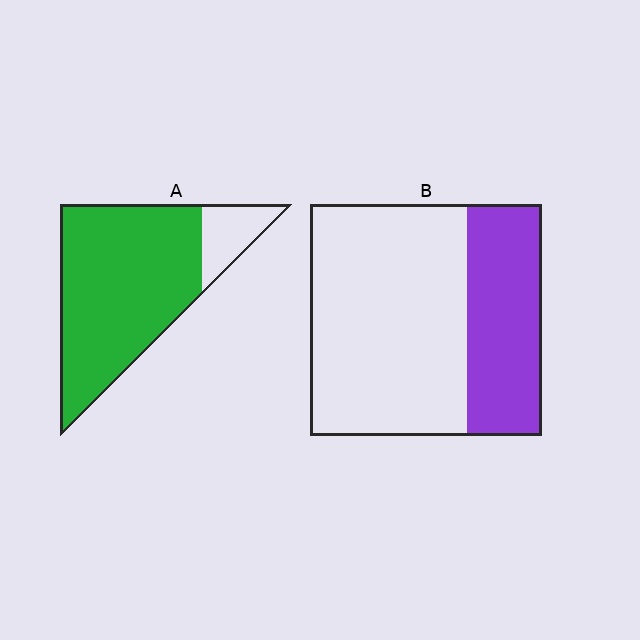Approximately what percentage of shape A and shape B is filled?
A is approximately 85% and B is approximately 30%.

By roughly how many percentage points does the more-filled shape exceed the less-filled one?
By roughly 55 percentage points (A over B).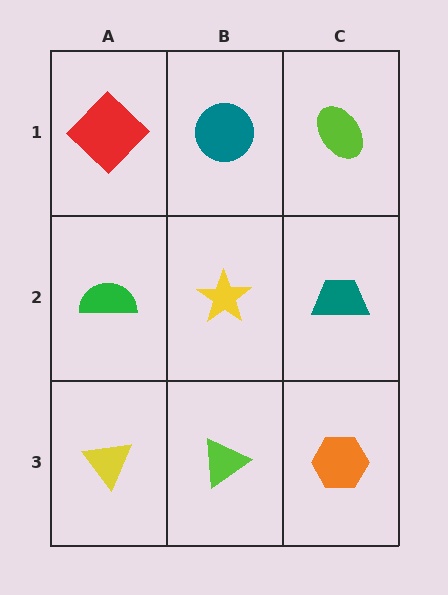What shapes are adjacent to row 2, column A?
A red diamond (row 1, column A), a yellow triangle (row 3, column A), a yellow star (row 2, column B).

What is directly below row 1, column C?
A teal trapezoid.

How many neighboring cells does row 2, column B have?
4.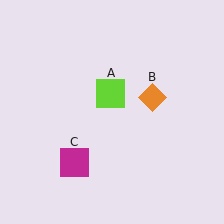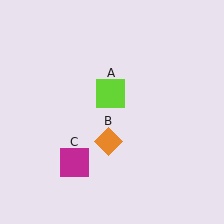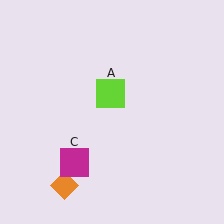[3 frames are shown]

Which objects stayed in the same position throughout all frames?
Lime square (object A) and magenta square (object C) remained stationary.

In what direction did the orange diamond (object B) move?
The orange diamond (object B) moved down and to the left.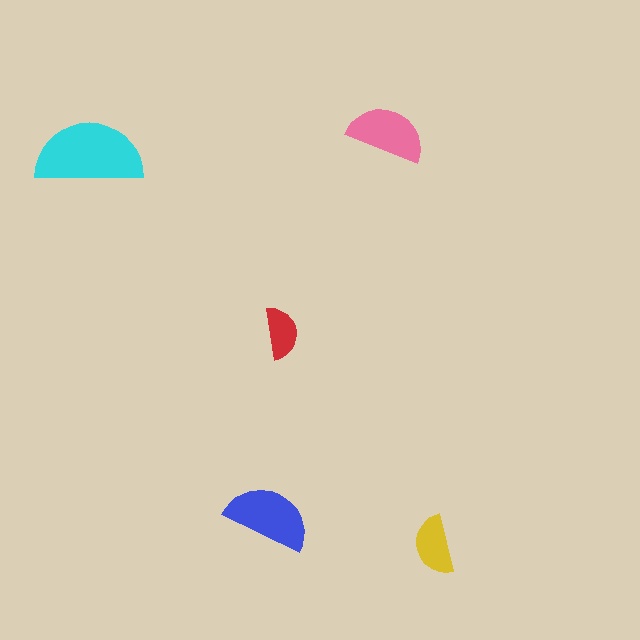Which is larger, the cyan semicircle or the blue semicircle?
The cyan one.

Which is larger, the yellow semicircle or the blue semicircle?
The blue one.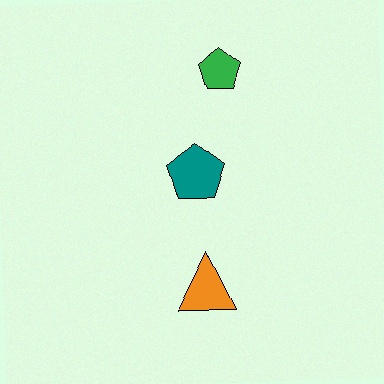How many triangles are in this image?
There is 1 triangle.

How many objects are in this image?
There are 3 objects.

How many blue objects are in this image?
There are no blue objects.